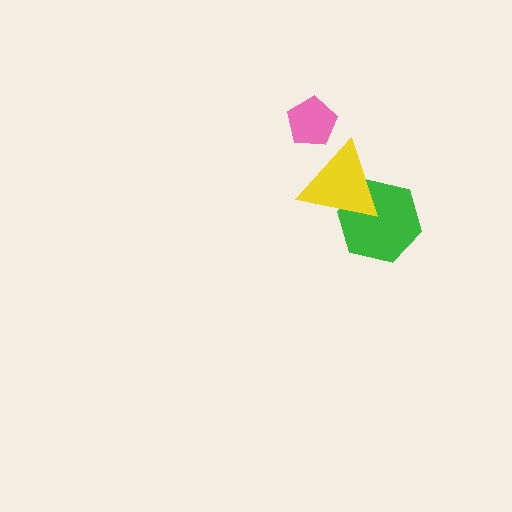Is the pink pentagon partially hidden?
No, no other shape covers it.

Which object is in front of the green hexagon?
The yellow triangle is in front of the green hexagon.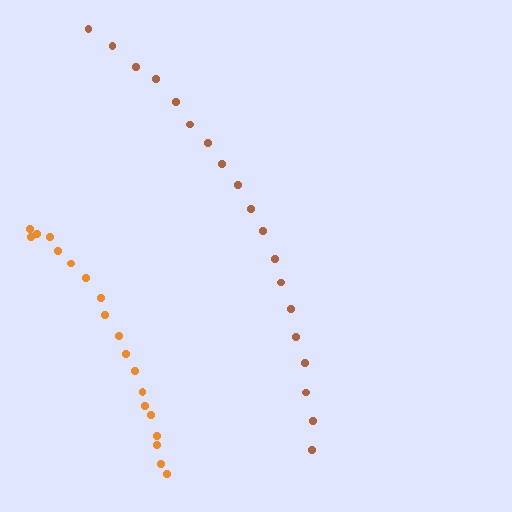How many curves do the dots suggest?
There are 2 distinct paths.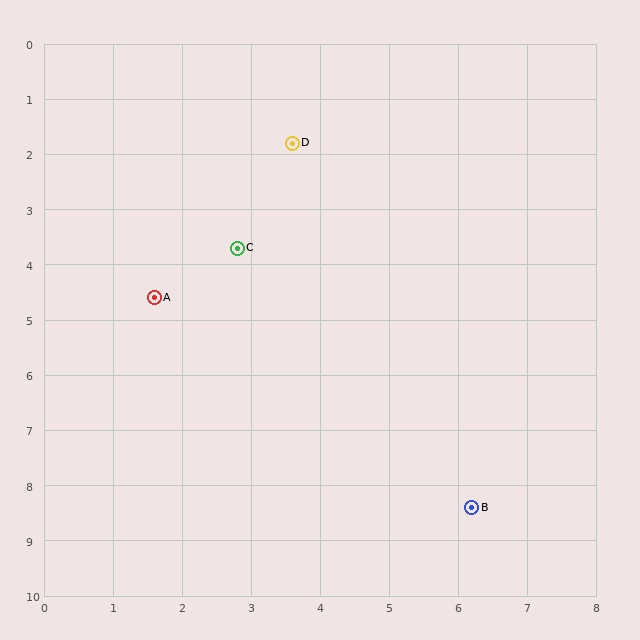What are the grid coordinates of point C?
Point C is at approximately (2.8, 3.7).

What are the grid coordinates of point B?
Point B is at approximately (6.2, 8.4).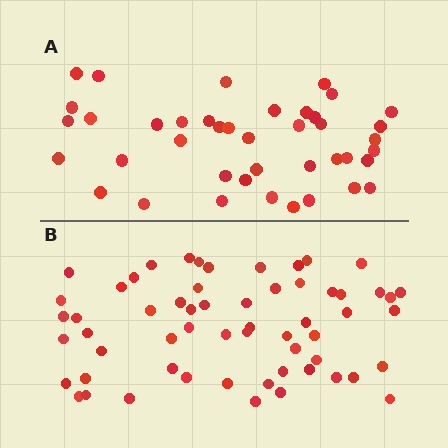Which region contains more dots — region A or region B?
Region B (the bottom region) has more dots.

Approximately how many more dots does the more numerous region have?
Region B has approximately 20 more dots than region A.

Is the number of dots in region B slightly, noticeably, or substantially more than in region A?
Region B has noticeably more, but not dramatically so. The ratio is roughly 1.4 to 1.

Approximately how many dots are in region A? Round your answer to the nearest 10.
About 40 dots. (The exact count is 41, which rounds to 40.)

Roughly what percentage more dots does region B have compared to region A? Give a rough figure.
About 45% more.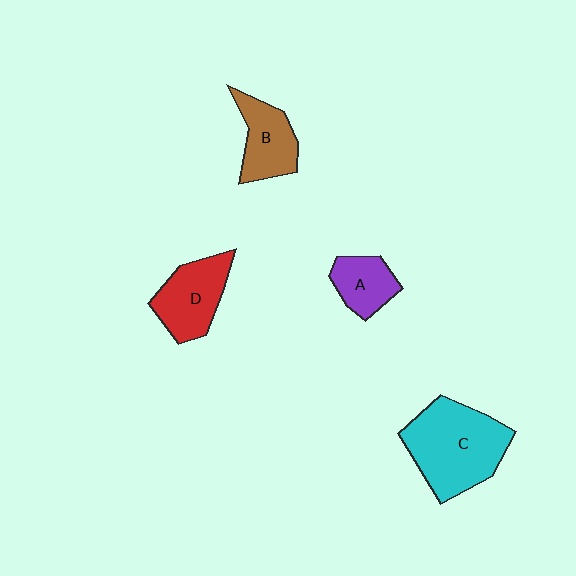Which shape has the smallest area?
Shape A (purple).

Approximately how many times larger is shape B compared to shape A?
Approximately 1.3 times.